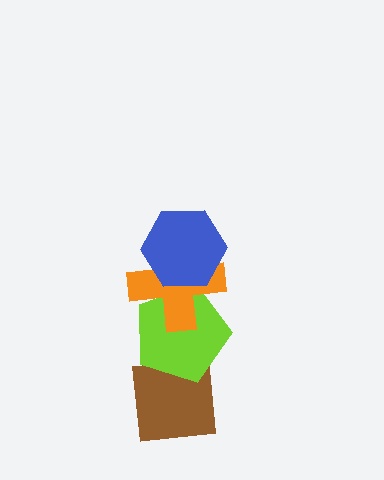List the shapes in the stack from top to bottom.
From top to bottom: the blue hexagon, the orange cross, the lime pentagon, the brown square.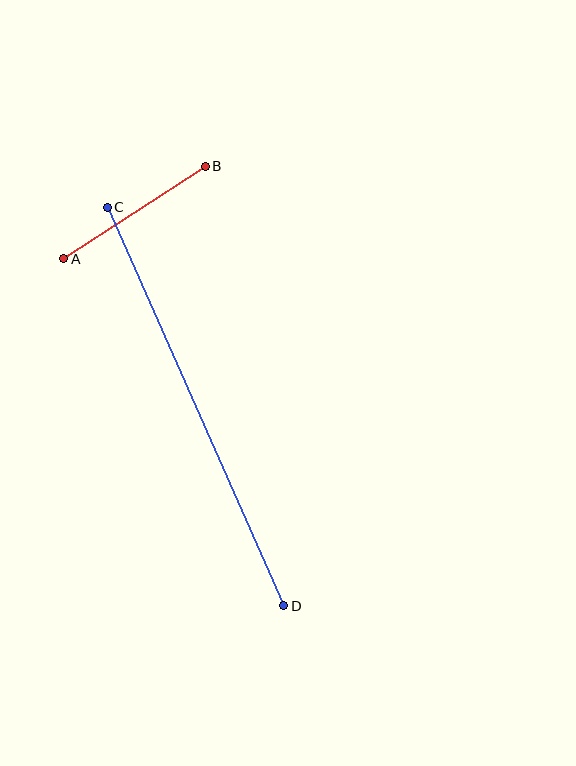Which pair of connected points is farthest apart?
Points C and D are farthest apart.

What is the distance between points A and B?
The distance is approximately 169 pixels.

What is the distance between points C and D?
The distance is approximately 436 pixels.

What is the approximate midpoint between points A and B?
The midpoint is at approximately (135, 213) pixels.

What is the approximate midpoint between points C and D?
The midpoint is at approximately (195, 407) pixels.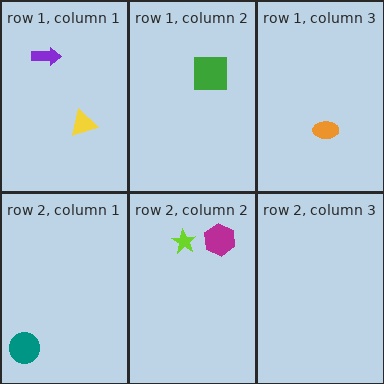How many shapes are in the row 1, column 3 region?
1.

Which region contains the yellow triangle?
The row 1, column 1 region.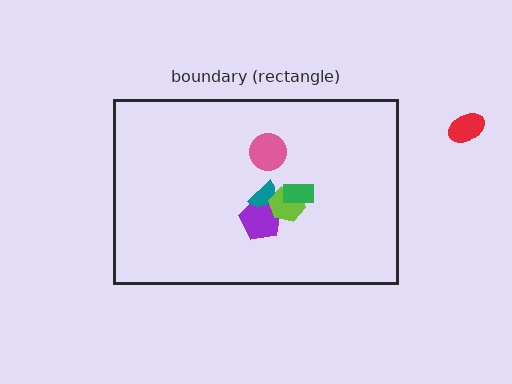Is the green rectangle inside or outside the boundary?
Inside.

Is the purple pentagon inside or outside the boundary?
Inside.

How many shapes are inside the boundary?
5 inside, 1 outside.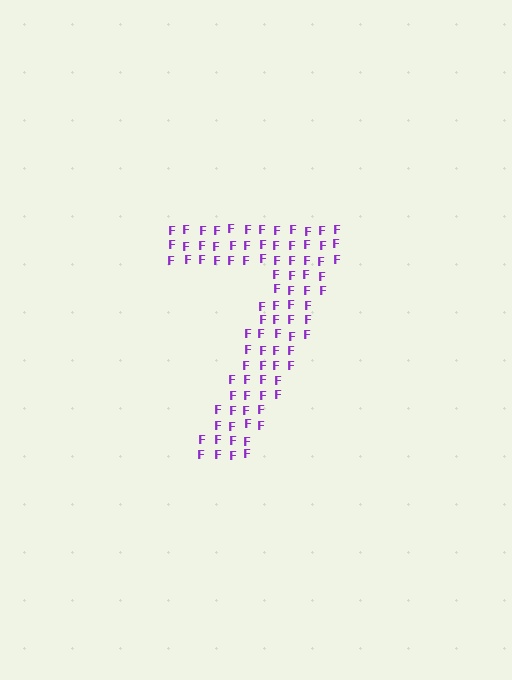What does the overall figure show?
The overall figure shows the digit 7.